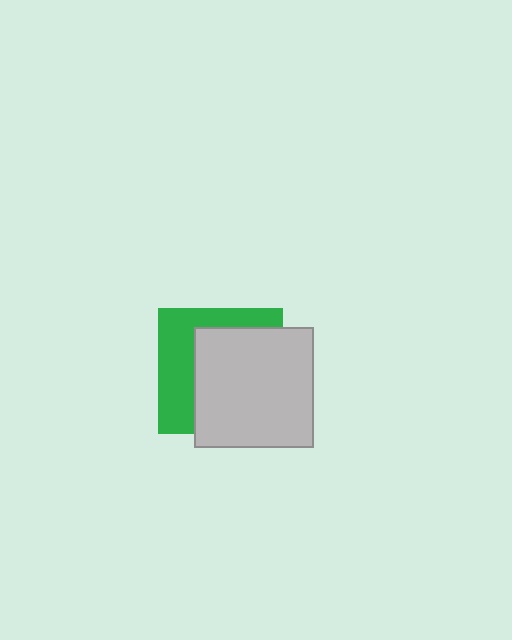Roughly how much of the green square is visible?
A small part of it is visible (roughly 40%).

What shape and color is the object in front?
The object in front is a light gray square.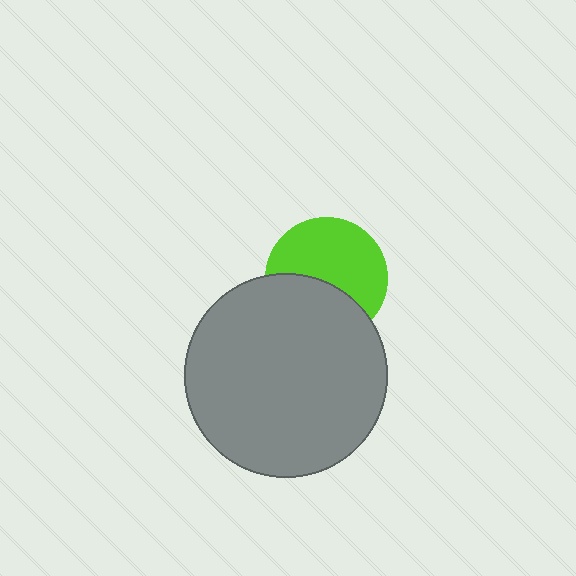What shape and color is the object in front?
The object in front is a gray circle.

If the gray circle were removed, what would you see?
You would see the complete lime circle.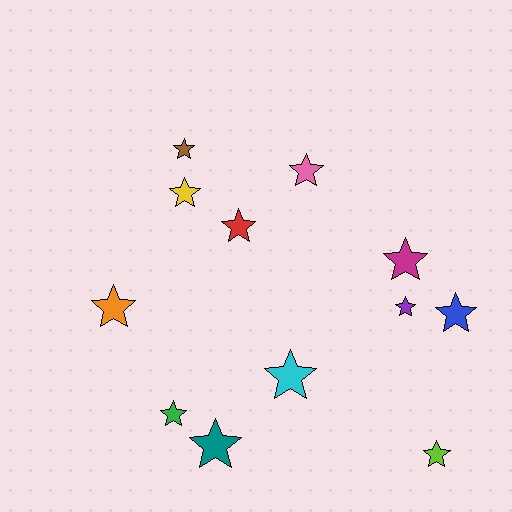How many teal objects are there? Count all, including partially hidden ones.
There is 1 teal object.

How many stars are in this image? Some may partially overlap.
There are 12 stars.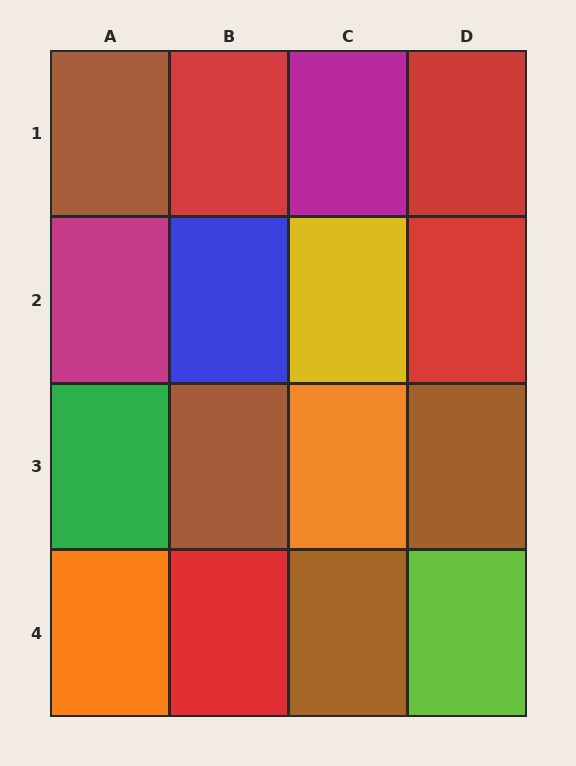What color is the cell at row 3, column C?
Orange.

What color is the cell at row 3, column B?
Brown.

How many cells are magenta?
2 cells are magenta.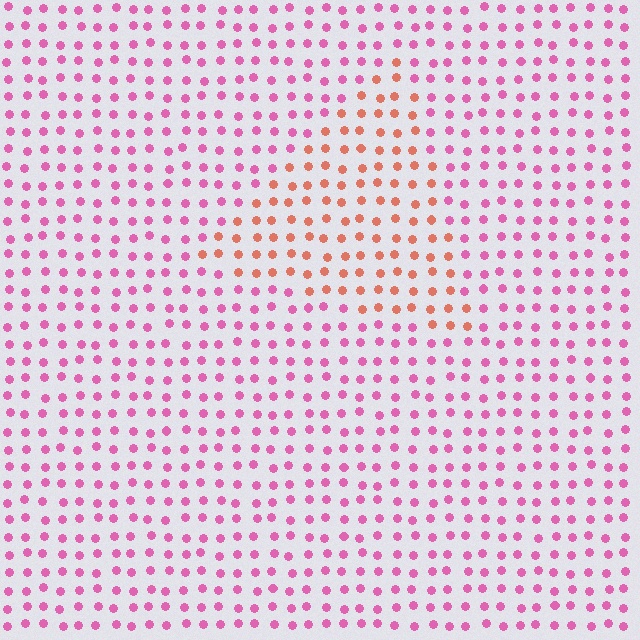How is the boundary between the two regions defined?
The boundary is defined purely by a slight shift in hue (about 46 degrees). Spacing, size, and orientation are identical on both sides.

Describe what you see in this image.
The image is filled with small pink elements in a uniform arrangement. A triangle-shaped region is visible where the elements are tinted to a slightly different hue, forming a subtle color boundary.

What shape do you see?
I see a triangle.